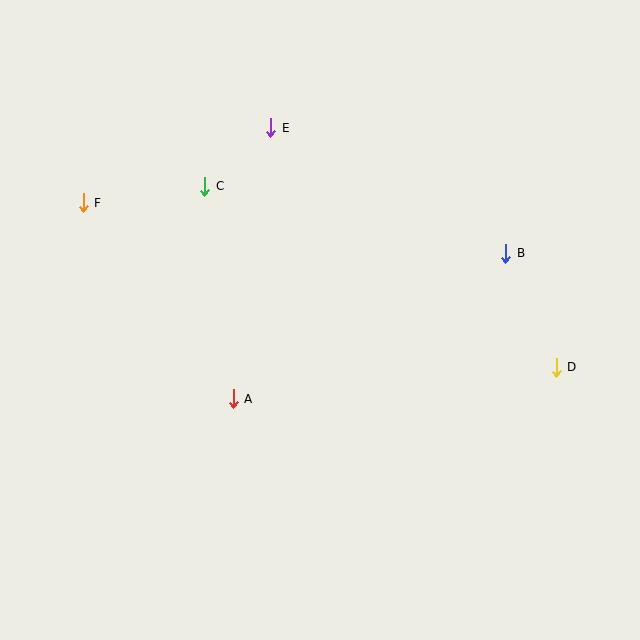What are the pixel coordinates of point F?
Point F is at (83, 203).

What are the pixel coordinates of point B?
Point B is at (506, 253).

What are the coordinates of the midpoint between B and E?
The midpoint between B and E is at (388, 191).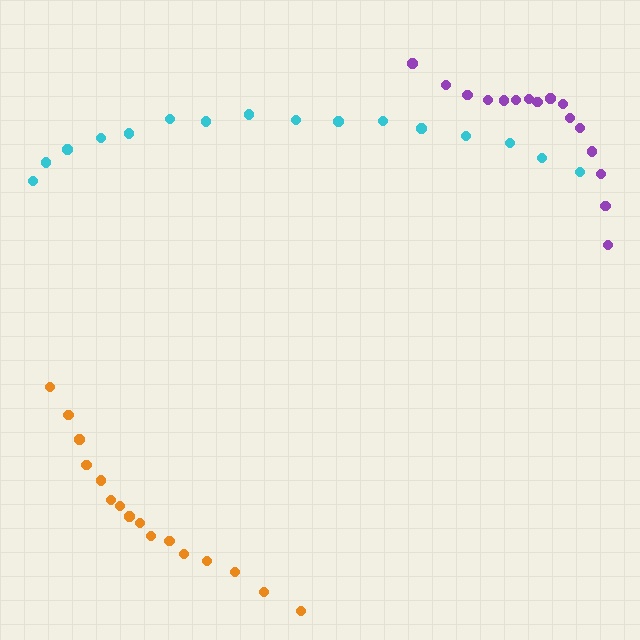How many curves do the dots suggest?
There are 3 distinct paths.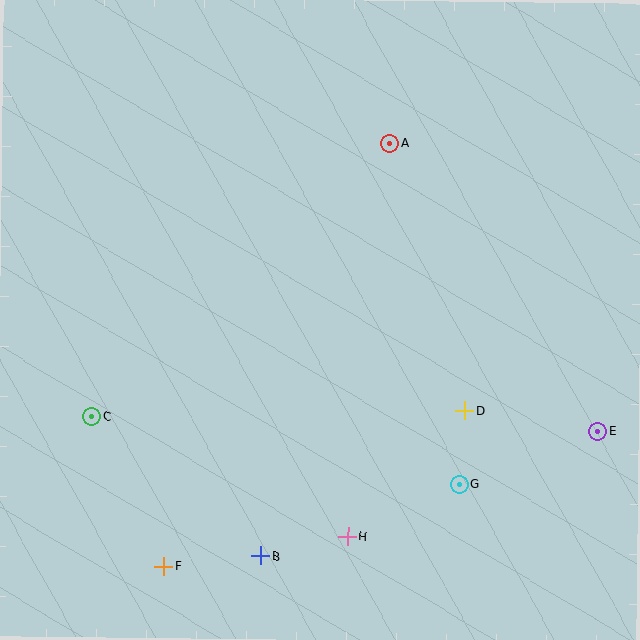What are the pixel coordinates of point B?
Point B is at (261, 556).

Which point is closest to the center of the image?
Point D at (465, 411) is closest to the center.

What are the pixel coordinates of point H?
Point H is at (348, 537).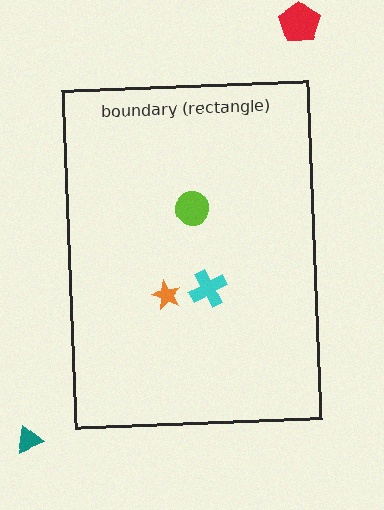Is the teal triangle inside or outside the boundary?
Outside.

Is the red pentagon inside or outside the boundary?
Outside.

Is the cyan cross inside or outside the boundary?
Inside.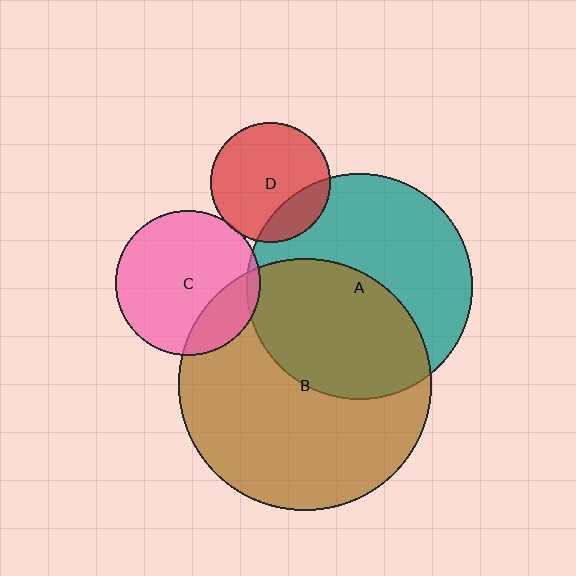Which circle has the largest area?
Circle B (brown).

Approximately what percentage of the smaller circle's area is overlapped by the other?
Approximately 20%.